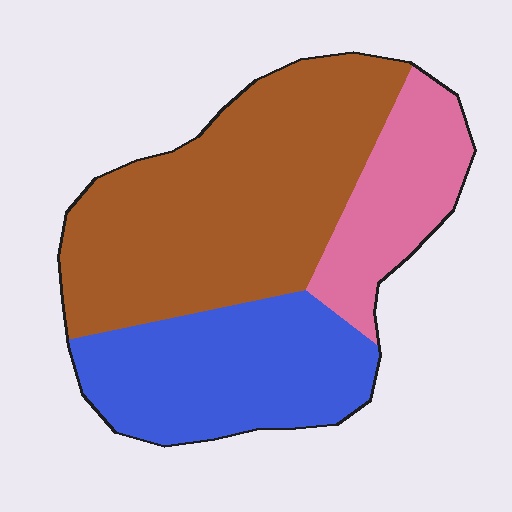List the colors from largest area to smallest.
From largest to smallest: brown, blue, pink.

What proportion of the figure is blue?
Blue takes up about one third (1/3) of the figure.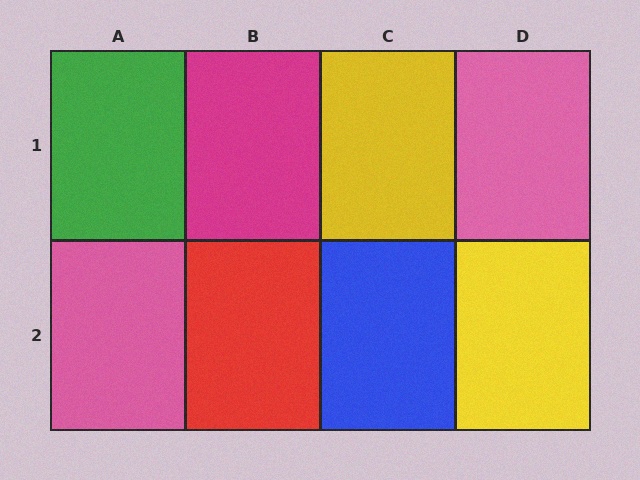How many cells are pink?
2 cells are pink.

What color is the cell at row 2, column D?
Yellow.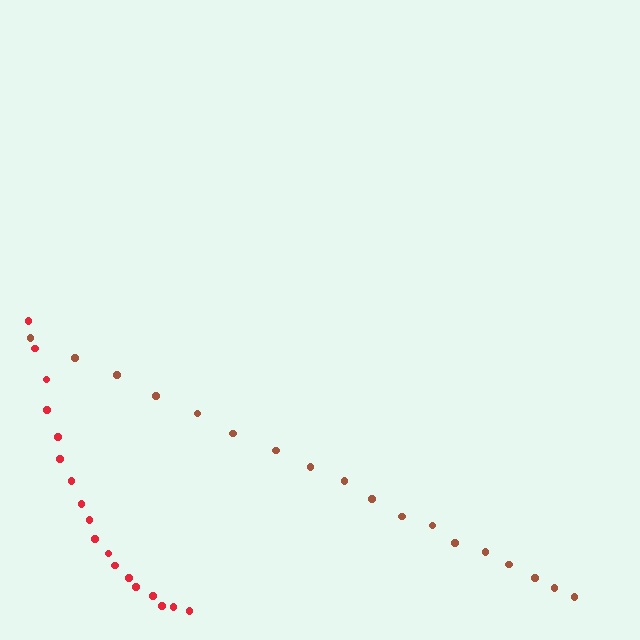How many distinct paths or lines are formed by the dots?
There are 2 distinct paths.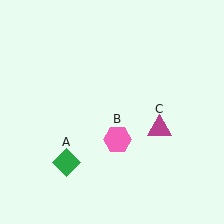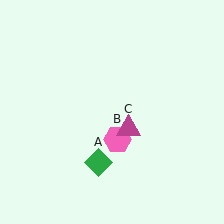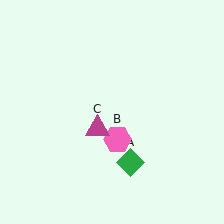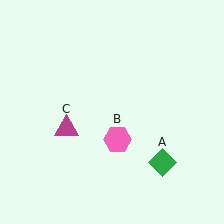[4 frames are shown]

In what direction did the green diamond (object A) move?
The green diamond (object A) moved right.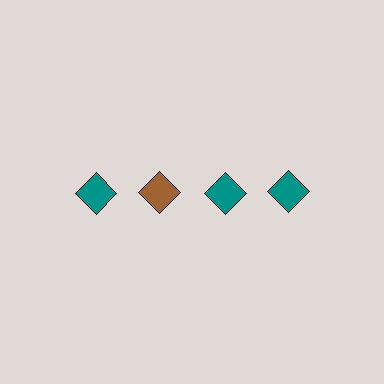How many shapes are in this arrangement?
There are 4 shapes arranged in a grid pattern.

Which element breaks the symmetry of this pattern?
The brown diamond in the top row, second from left column breaks the symmetry. All other shapes are teal diamonds.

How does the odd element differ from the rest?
It has a different color: brown instead of teal.